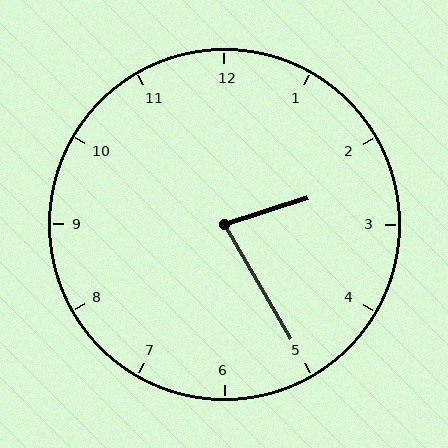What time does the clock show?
2:25.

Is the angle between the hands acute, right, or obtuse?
It is acute.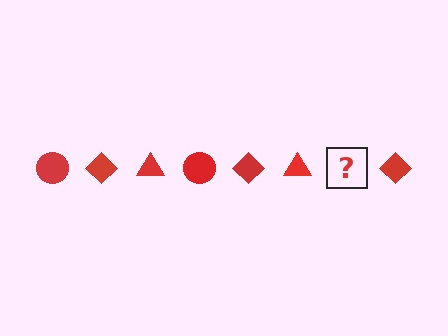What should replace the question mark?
The question mark should be replaced with a red circle.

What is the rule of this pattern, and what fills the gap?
The rule is that the pattern cycles through circle, diamond, triangle shapes in red. The gap should be filled with a red circle.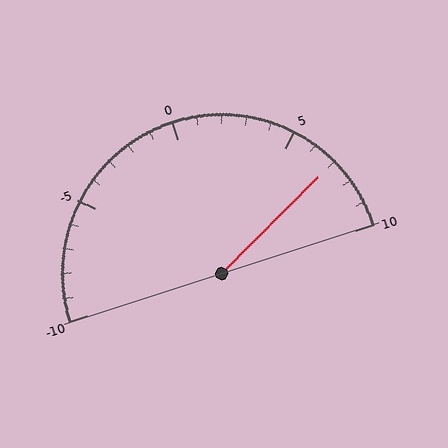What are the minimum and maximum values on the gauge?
The gauge ranges from -10 to 10.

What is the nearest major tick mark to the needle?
The nearest major tick mark is 5.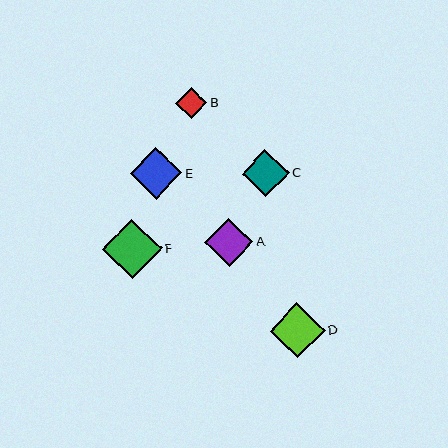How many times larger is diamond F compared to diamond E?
Diamond F is approximately 1.2 times the size of diamond E.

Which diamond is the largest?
Diamond F is the largest with a size of approximately 60 pixels.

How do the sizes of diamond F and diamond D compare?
Diamond F and diamond D are approximately the same size.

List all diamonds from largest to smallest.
From largest to smallest: F, D, E, A, C, B.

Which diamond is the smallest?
Diamond B is the smallest with a size of approximately 31 pixels.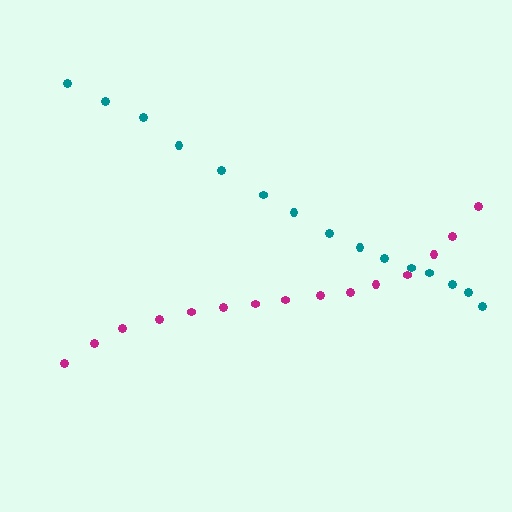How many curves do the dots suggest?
There are 2 distinct paths.